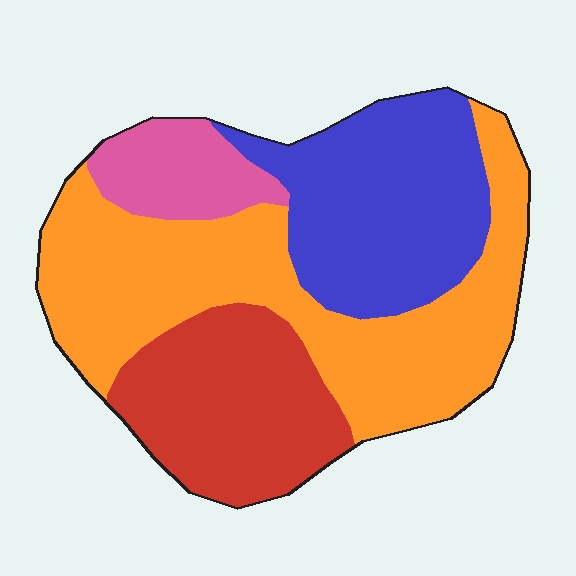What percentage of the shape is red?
Red takes up between a sixth and a third of the shape.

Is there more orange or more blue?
Orange.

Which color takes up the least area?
Pink, at roughly 10%.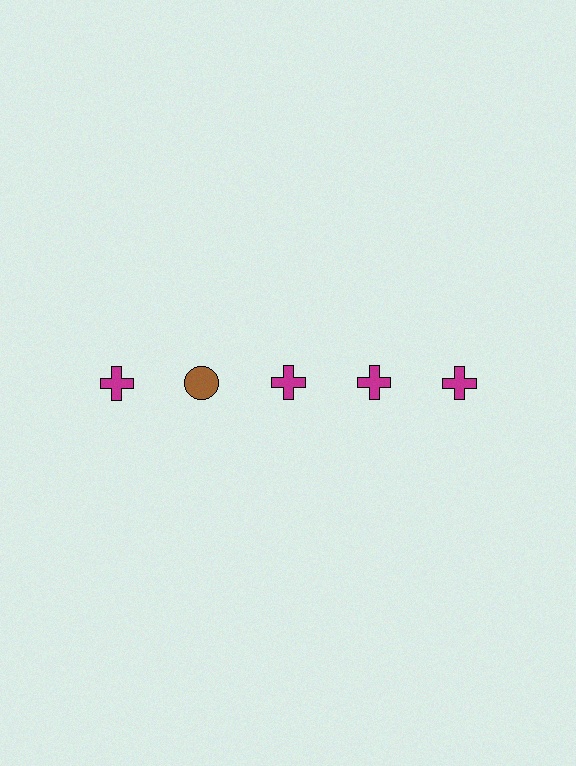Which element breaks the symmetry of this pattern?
The brown circle in the top row, second from left column breaks the symmetry. All other shapes are magenta crosses.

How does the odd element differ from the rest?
It differs in both color (brown instead of magenta) and shape (circle instead of cross).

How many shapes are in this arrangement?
There are 5 shapes arranged in a grid pattern.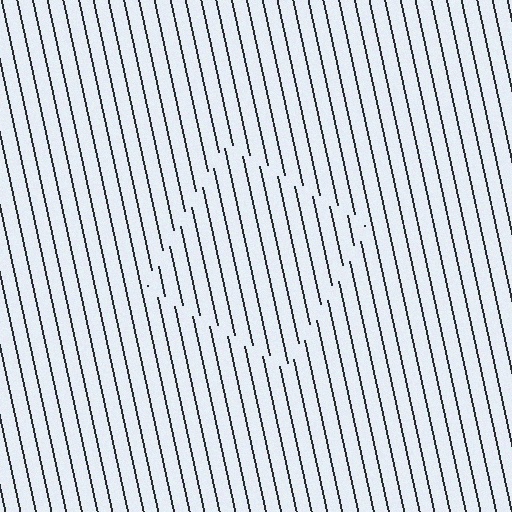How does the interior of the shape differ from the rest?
The interior of the shape contains the same grating, shifted by half a period — the contour is defined by the phase discontinuity where line-ends from the inner and outer gratings abut.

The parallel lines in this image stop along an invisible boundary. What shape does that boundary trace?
An illusory square. The interior of the shape contains the same grating, shifted by half a period — the contour is defined by the phase discontinuity where line-ends from the inner and outer gratings abut.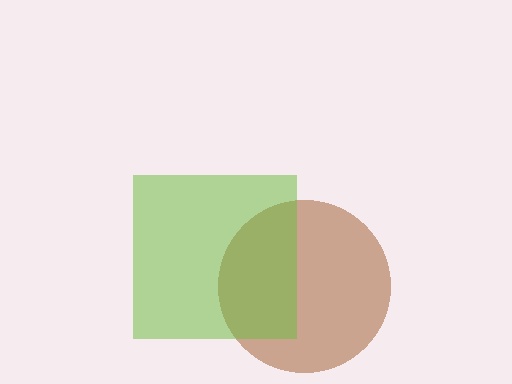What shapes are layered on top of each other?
The layered shapes are: a brown circle, a lime square.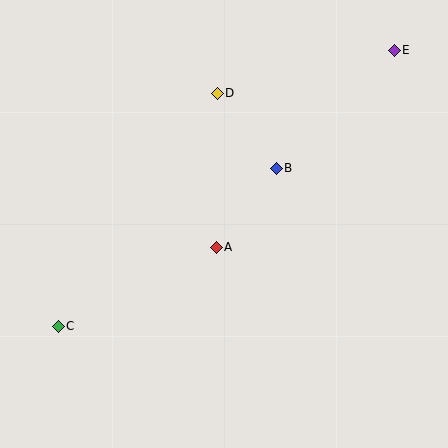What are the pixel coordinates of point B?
Point B is at (276, 168).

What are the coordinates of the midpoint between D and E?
The midpoint between D and E is at (306, 72).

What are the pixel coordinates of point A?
Point A is at (216, 247).